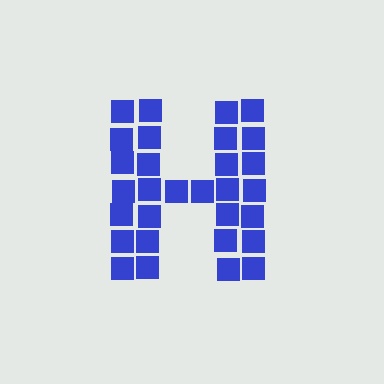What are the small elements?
The small elements are squares.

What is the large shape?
The large shape is the letter H.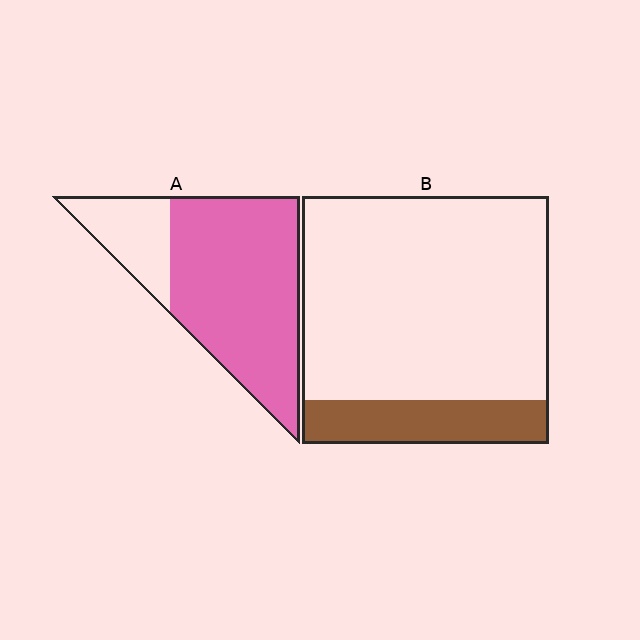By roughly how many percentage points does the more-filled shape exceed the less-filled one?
By roughly 60 percentage points (A over B).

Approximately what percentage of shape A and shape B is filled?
A is approximately 75% and B is approximately 20%.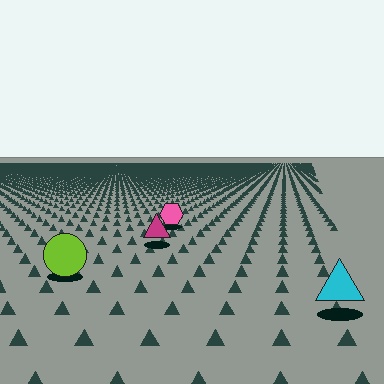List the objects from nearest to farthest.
From nearest to farthest: the cyan triangle, the lime circle, the magenta triangle, the pink hexagon.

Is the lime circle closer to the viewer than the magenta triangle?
Yes. The lime circle is closer — you can tell from the texture gradient: the ground texture is coarser near it.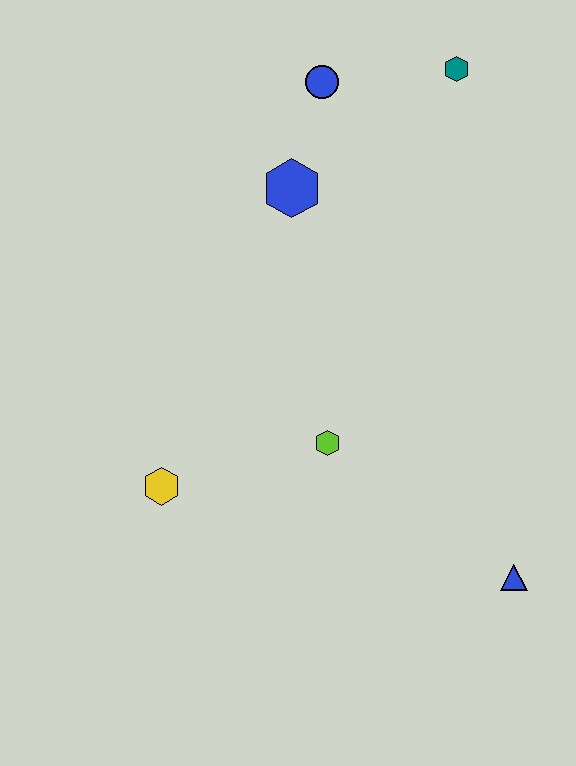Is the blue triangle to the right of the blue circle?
Yes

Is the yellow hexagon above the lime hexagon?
No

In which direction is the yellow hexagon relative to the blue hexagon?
The yellow hexagon is below the blue hexagon.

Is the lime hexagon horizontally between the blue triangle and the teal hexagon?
No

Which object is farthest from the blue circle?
The blue triangle is farthest from the blue circle.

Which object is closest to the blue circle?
The blue hexagon is closest to the blue circle.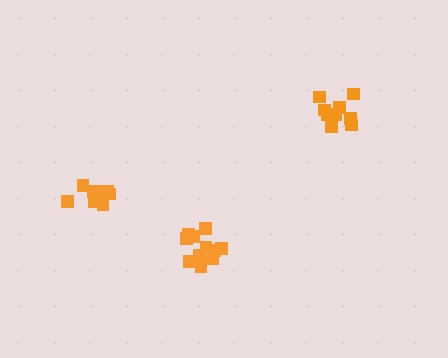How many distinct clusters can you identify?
There are 3 distinct clusters.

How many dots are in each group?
Group 1: 10 dots, Group 2: 12 dots, Group 3: 10 dots (32 total).